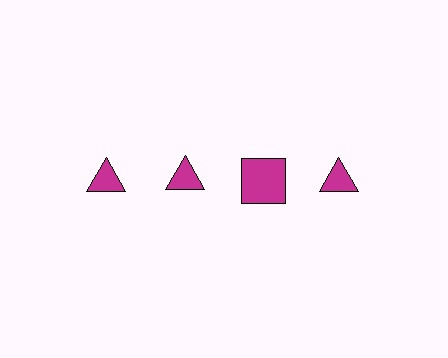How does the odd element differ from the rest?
It has a different shape: square instead of triangle.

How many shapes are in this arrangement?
There are 4 shapes arranged in a grid pattern.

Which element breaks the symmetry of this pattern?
The magenta square in the top row, center column breaks the symmetry. All other shapes are magenta triangles.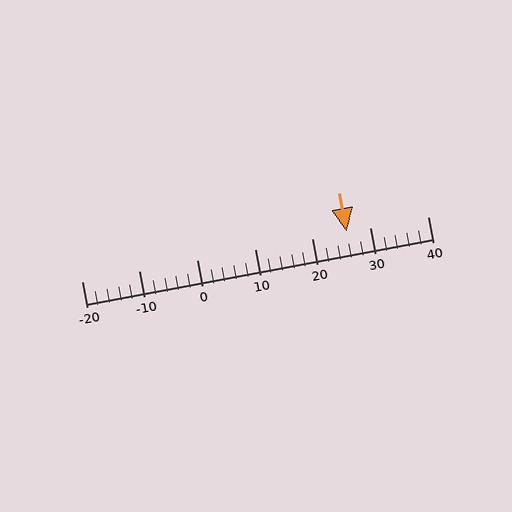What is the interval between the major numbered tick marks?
The major tick marks are spaced 10 units apart.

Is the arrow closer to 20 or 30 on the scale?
The arrow is closer to 30.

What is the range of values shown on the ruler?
The ruler shows values from -20 to 40.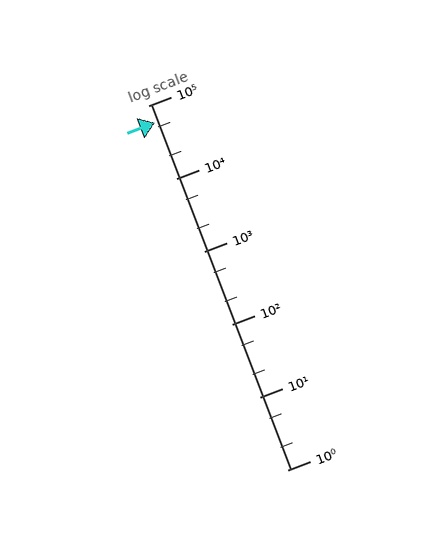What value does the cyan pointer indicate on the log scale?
The pointer indicates approximately 58000.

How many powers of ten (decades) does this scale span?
The scale spans 5 decades, from 1 to 100000.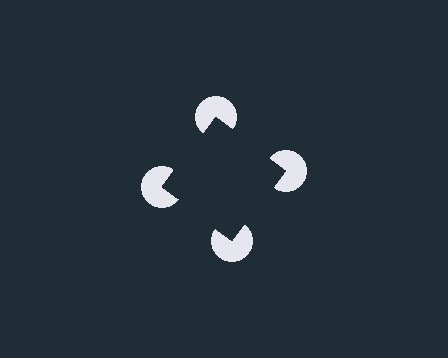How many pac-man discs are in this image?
There are 4 — one at each vertex of the illusory square.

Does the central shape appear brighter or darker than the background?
It typically appears slightly darker than the background, even though no actual brightness change is drawn.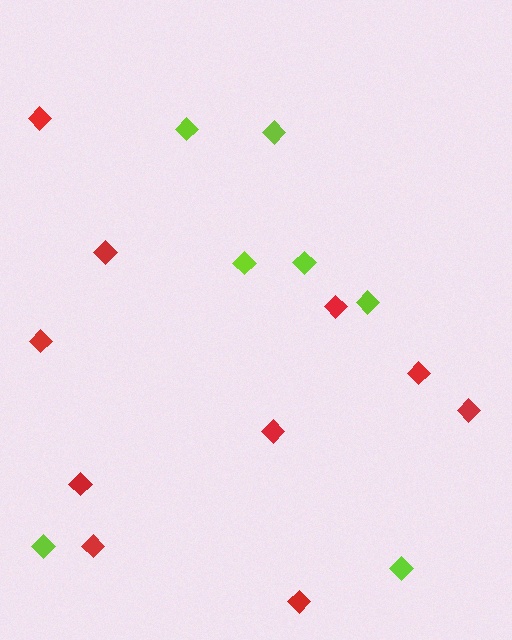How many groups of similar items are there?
There are 2 groups: one group of red diamonds (10) and one group of lime diamonds (7).